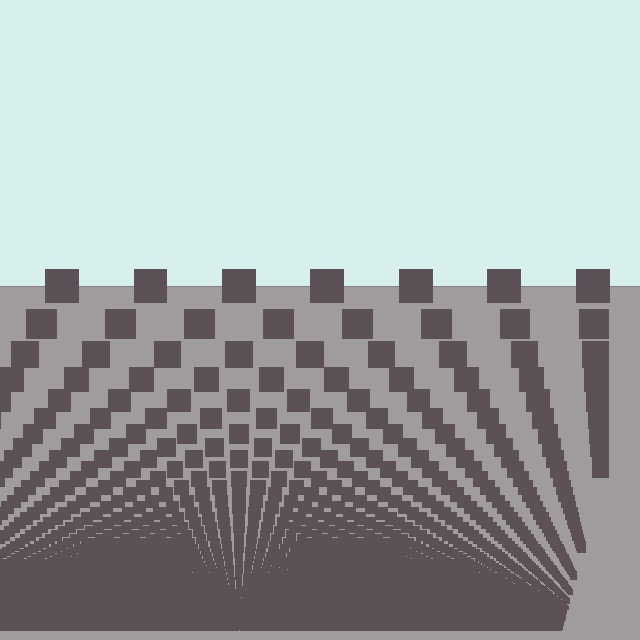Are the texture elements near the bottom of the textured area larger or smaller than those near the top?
Smaller. The gradient is inverted — elements near the bottom are smaller and denser.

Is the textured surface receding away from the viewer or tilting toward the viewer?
The surface appears to tilt toward the viewer. Texture elements get larger and sparser toward the top.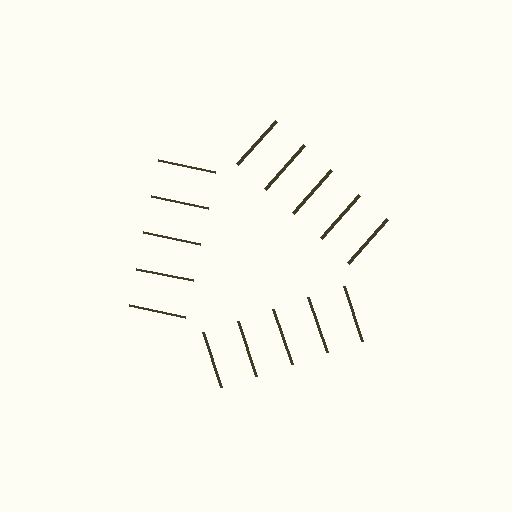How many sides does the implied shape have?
3 sides — the line-ends trace a triangle.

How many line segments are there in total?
15 — 5 along each of the 3 edges.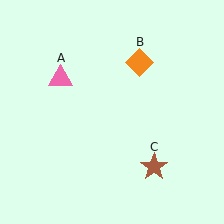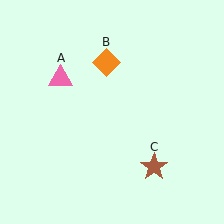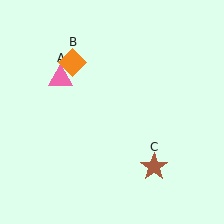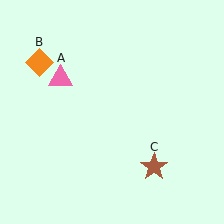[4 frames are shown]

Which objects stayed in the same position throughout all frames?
Pink triangle (object A) and brown star (object C) remained stationary.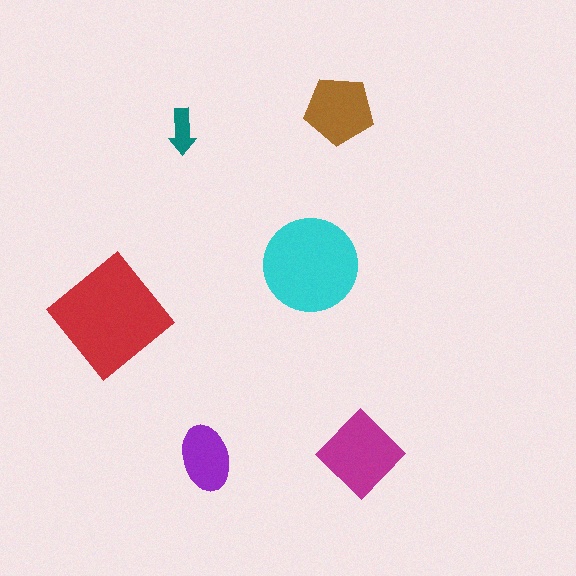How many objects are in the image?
There are 6 objects in the image.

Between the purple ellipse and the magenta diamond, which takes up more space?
The magenta diamond.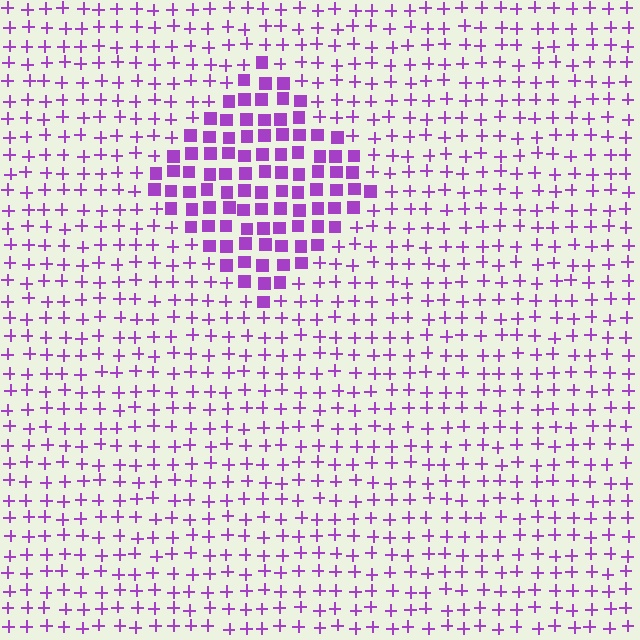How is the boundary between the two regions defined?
The boundary is defined by a change in element shape: squares inside vs. plus signs outside. All elements share the same color and spacing.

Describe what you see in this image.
The image is filled with small purple elements arranged in a uniform grid. A diamond-shaped region contains squares, while the surrounding area contains plus signs. The boundary is defined purely by the change in element shape.